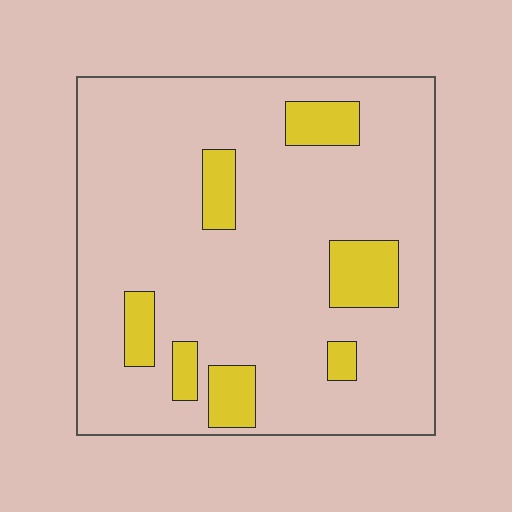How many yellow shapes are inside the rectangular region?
7.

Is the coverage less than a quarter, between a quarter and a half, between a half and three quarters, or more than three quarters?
Less than a quarter.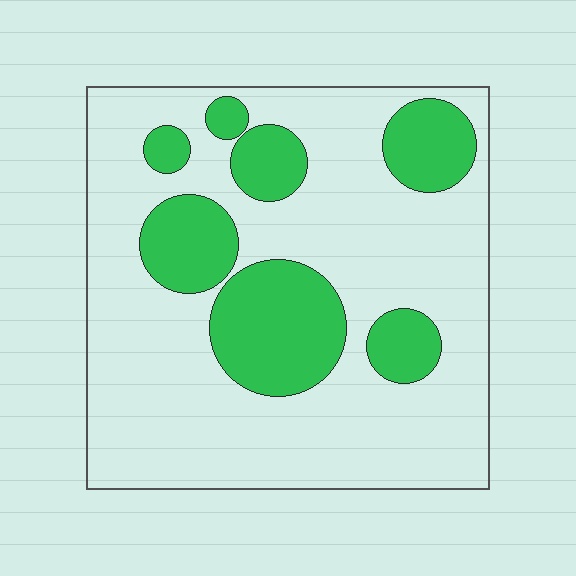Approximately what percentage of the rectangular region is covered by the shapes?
Approximately 25%.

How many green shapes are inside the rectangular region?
7.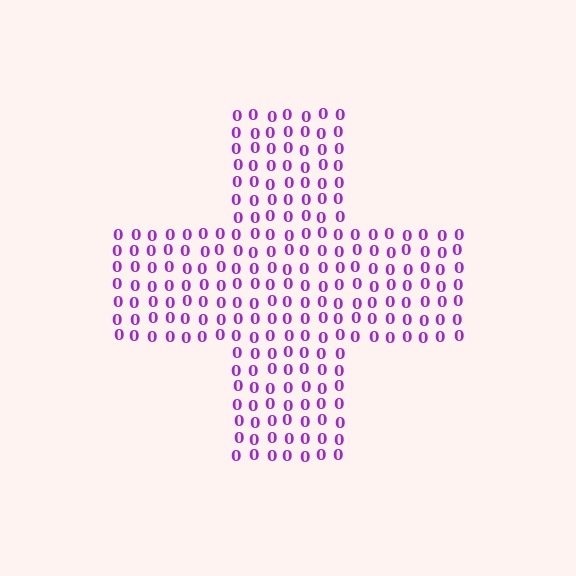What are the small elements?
The small elements are digit 0's.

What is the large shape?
The large shape is a cross.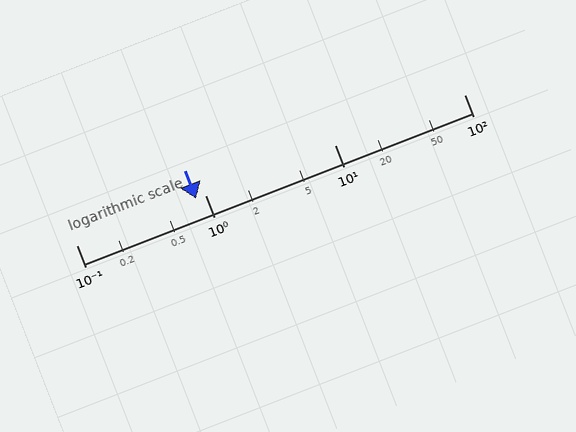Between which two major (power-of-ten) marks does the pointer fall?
The pointer is between 0.1 and 1.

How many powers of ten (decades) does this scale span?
The scale spans 3 decades, from 0.1 to 100.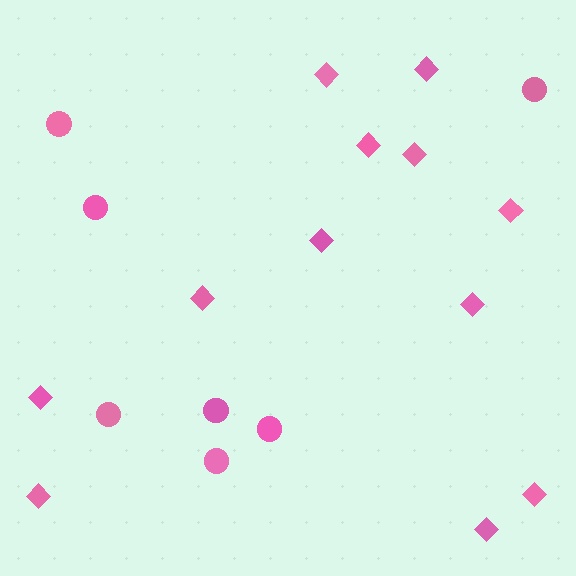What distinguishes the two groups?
There are 2 groups: one group of diamonds (12) and one group of circles (7).